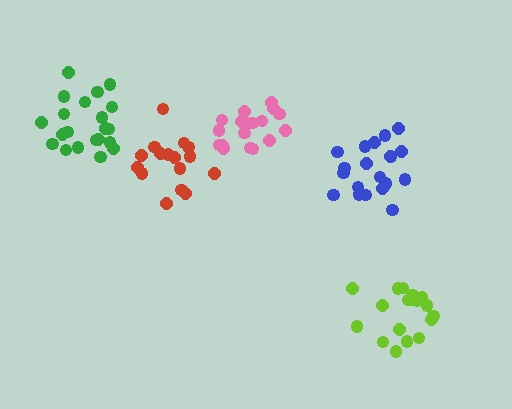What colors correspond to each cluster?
The clusters are colored: red, pink, lime, blue, green.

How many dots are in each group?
Group 1: 16 dots, Group 2: 18 dots, Group 3: 19 dots, Group 4: 20 dots, Group 5: 21 dots (94 total).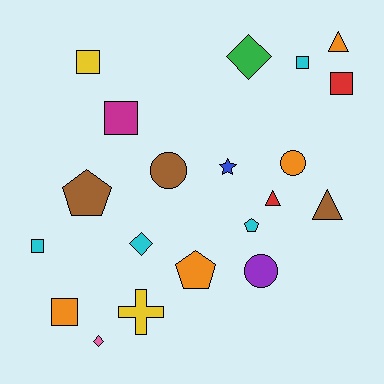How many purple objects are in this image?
There is 1 purple object.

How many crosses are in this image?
There is 1 cross.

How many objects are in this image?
There are 20 objects.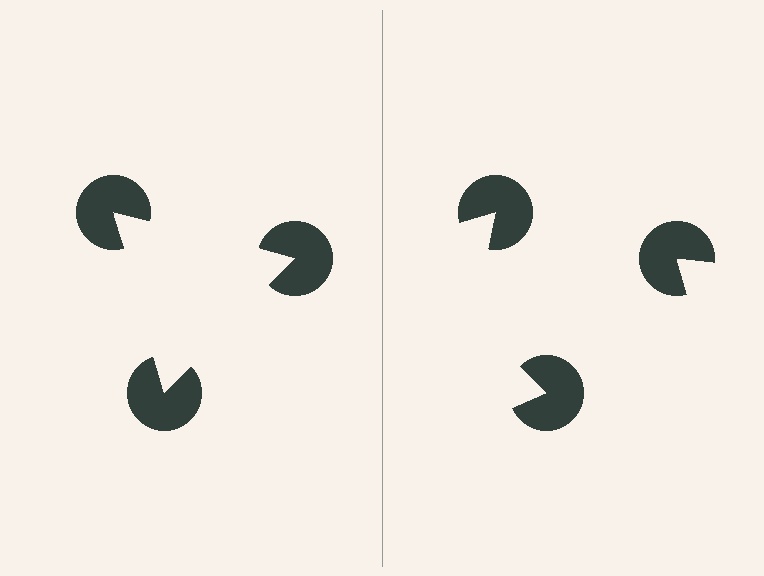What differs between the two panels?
The pac-man discs are positioned identically on both sides; only the wedge orientations differ. On the left they align to a triangle; on the right they are misaligned.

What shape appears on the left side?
An illusory triangle.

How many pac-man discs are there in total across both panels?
6 — 3 on each side.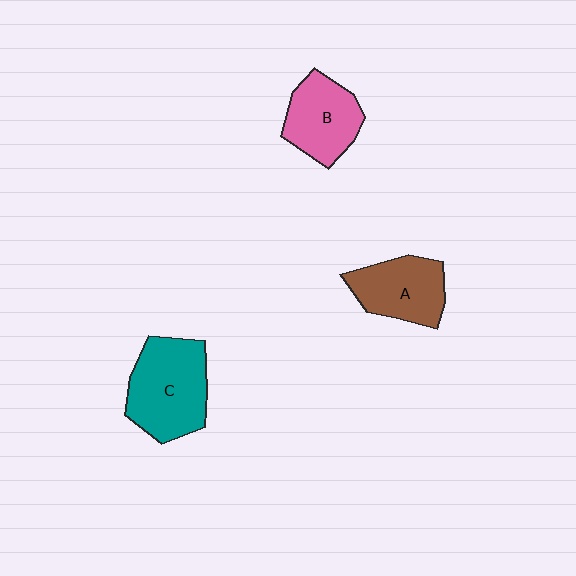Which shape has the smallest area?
Shape B (pink).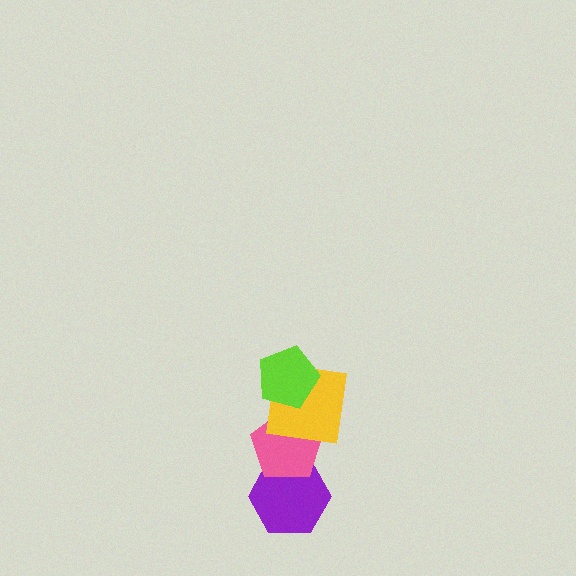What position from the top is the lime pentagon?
The lime pentagon is 1st from the top.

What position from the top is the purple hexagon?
The purple hexagon is 4th from the top.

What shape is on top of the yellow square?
The lime pentagon is on top of the yellow square.